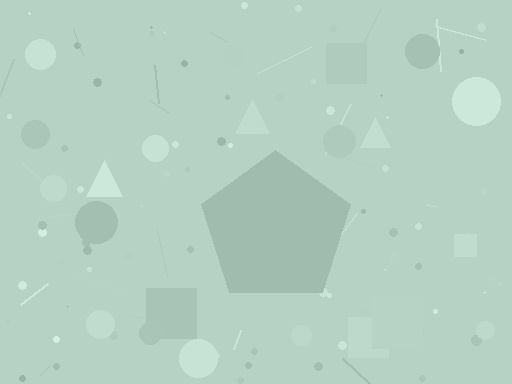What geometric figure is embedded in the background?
A pentagon is embedded in the background.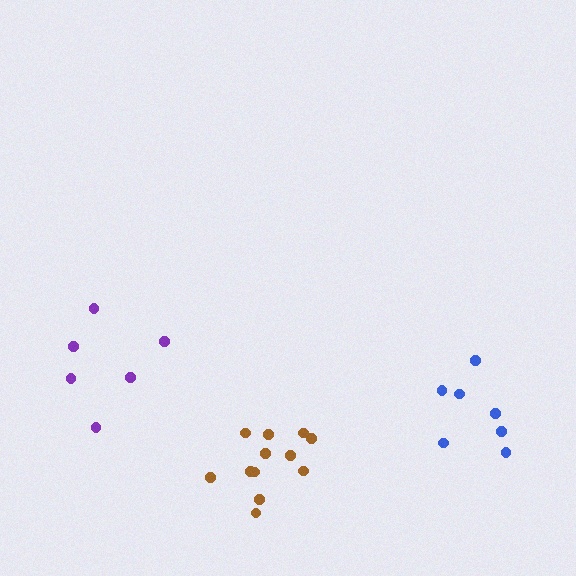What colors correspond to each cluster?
The clusters are colored: brown, purple, blue.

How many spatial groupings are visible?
There are 3 spatial groupings.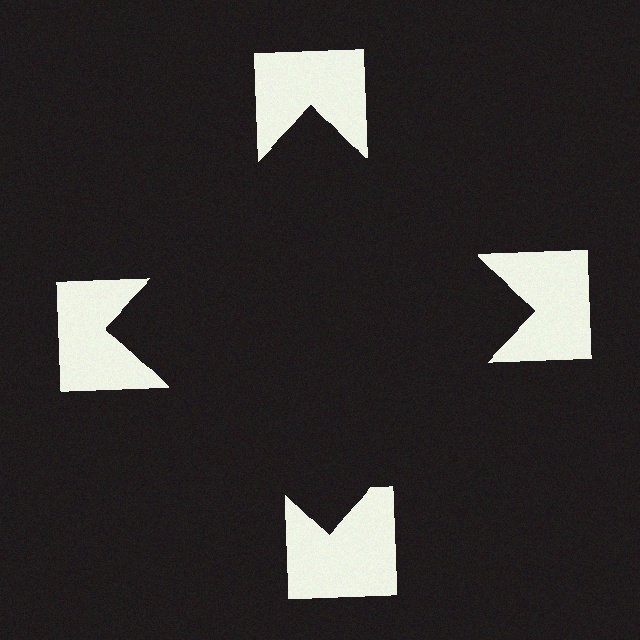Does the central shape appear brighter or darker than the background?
It typically appears slightly darker than the background, even though no actual brightness change is drawn.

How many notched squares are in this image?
There are 4 — one at each vertex of the illusory square.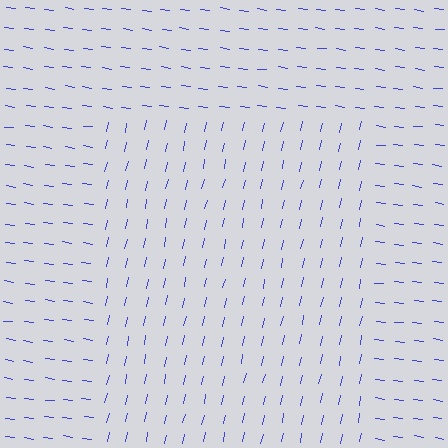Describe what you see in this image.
The image is filled with small blue line segments. A rectangle region in the image has lines oriented differently from the surrounding lines, creating a visible texture boundary.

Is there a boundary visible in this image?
Yes, there is a texture boundary formed by a change in line orientation.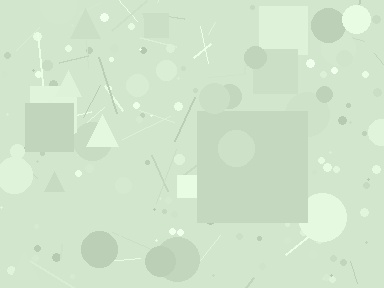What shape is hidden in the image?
A square is hidden in the image.